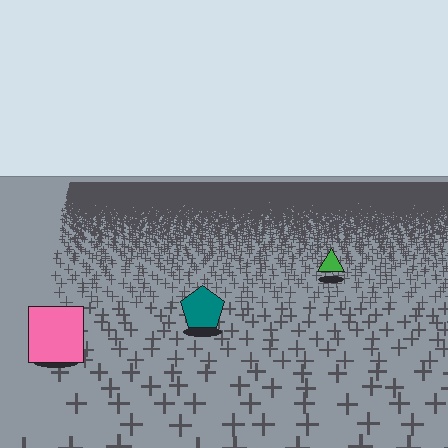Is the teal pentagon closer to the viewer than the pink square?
No. The pink square is closer — you can tell from the texture gradient: the ground texture is coarser near it.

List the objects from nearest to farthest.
From nearest to farthest: the pink square, the teal pentagon, the green triangle.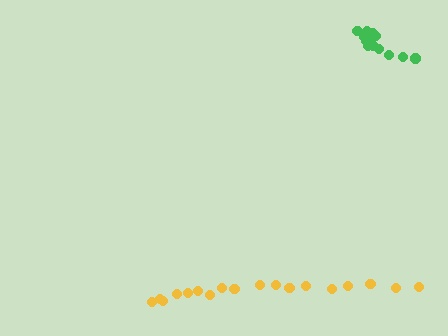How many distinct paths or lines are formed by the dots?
There are 2 distinct paths.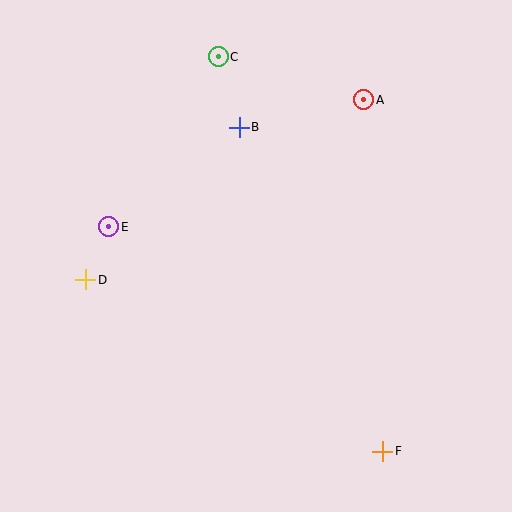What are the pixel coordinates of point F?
Point F is at (383, 451).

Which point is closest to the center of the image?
Point B at (239, 127) is closest to the center.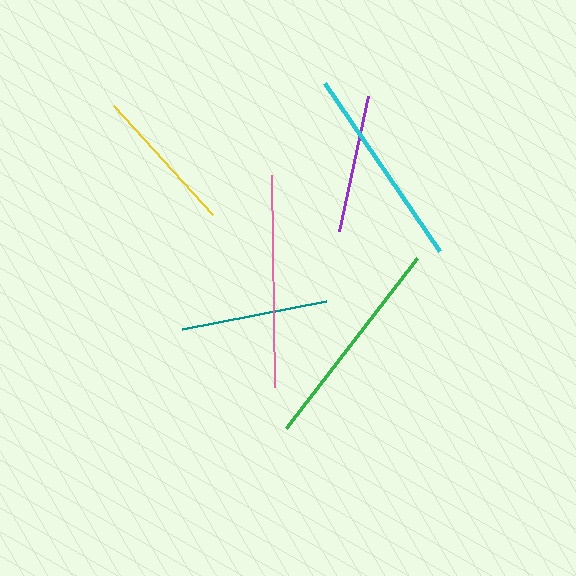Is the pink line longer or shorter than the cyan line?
The pink line is longer than the cyan line.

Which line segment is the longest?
The green line is the longest at approximately 215 pixels.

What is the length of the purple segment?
The purple segment is approximately 138 pixels long.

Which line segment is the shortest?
The purple line is the shortest at approximately 138 pixels.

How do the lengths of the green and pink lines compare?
The green and pink lines are approximately the same length.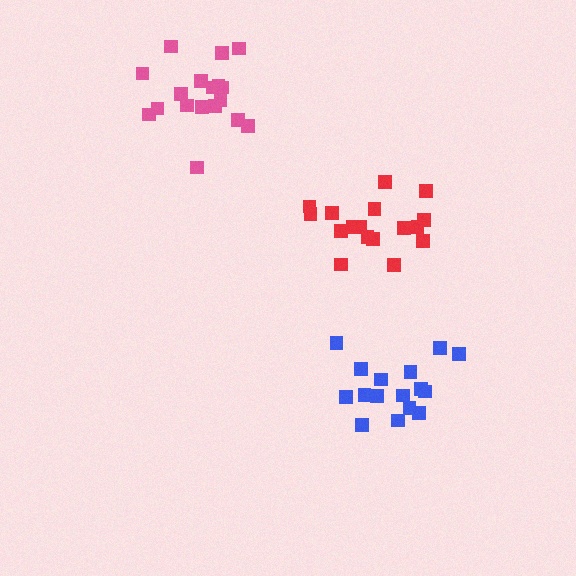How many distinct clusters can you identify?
There are 3 distinct clusters.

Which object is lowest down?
The blue cluster is bottommost.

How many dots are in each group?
Group 1: 18 dots, Group 2: 17 dots, Group 3: 16 dots (51 total).